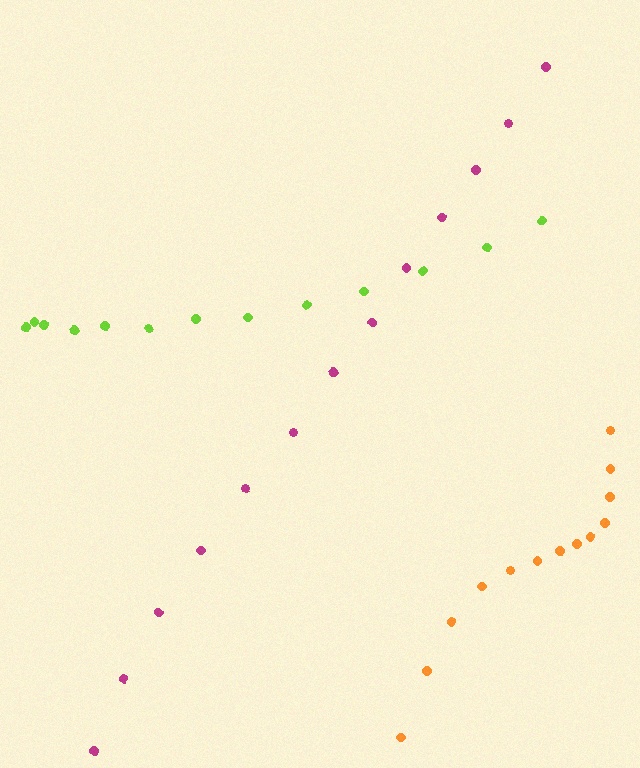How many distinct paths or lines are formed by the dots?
There are 3 distinct paths.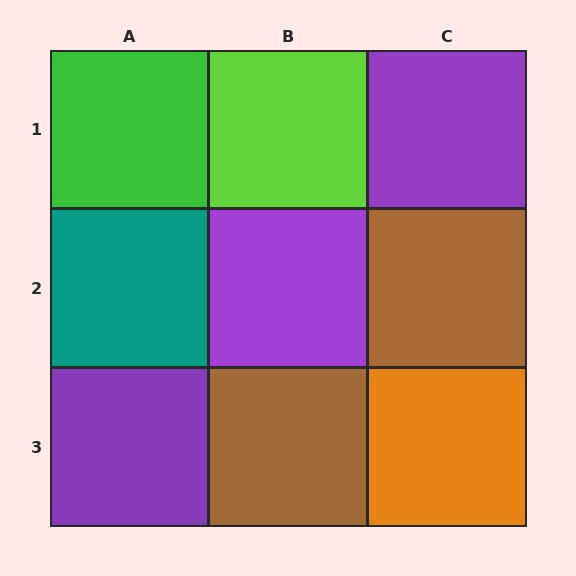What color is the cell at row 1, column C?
Purple.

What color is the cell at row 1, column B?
Lime.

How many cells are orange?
1 cell is orange.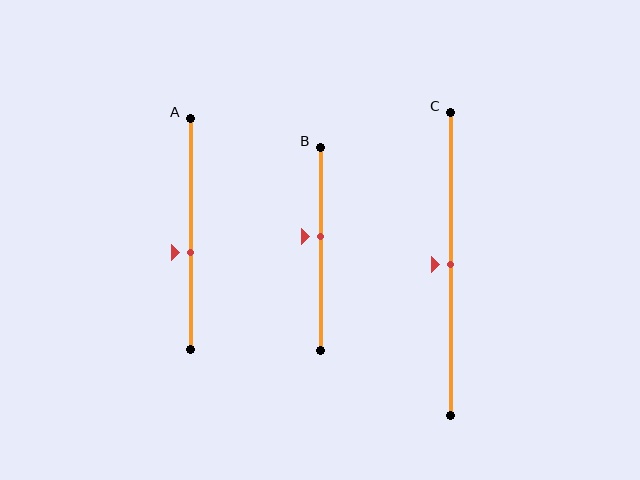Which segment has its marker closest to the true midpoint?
Segment C has its marker closest to the true midpoint.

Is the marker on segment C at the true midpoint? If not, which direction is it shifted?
Yes, the marker on segment C is at the true midpoint.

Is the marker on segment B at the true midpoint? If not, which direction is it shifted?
No, the marker on segment B is shifted upward by about 6% of the segment length.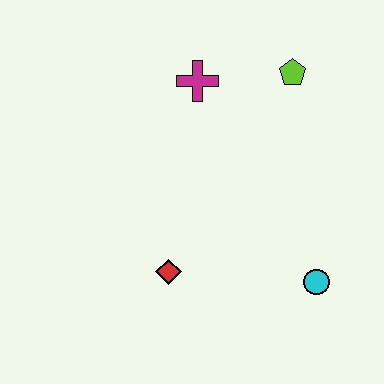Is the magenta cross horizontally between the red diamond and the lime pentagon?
Yes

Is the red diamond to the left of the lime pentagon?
Yes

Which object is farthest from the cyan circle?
The magenta cross is farthest from the cyan circle.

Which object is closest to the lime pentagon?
The magenta cross is closest to the lime pentagon.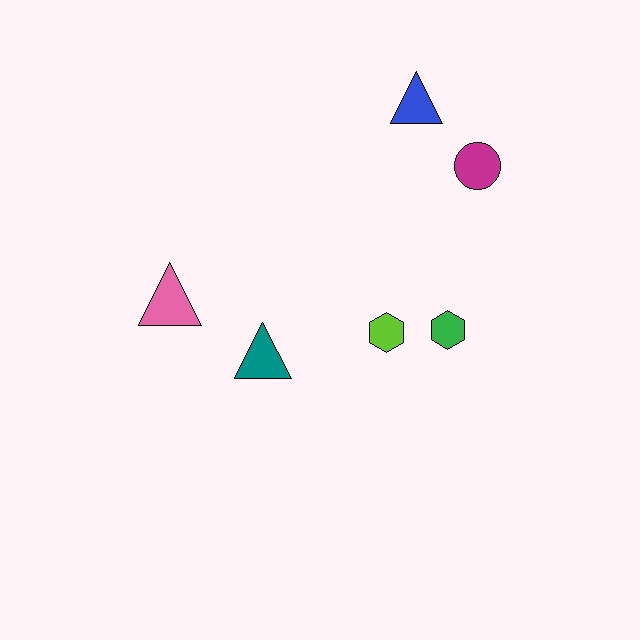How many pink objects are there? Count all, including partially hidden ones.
There is 1 pink object.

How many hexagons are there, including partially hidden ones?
There are 2 hexagons.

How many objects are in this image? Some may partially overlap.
There are 6 objects.